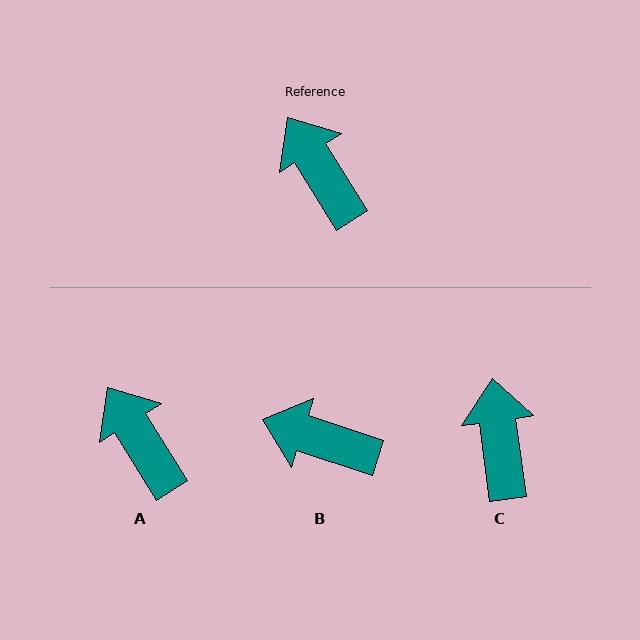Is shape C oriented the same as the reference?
No, it is off by about 24 degrees.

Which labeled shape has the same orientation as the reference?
A.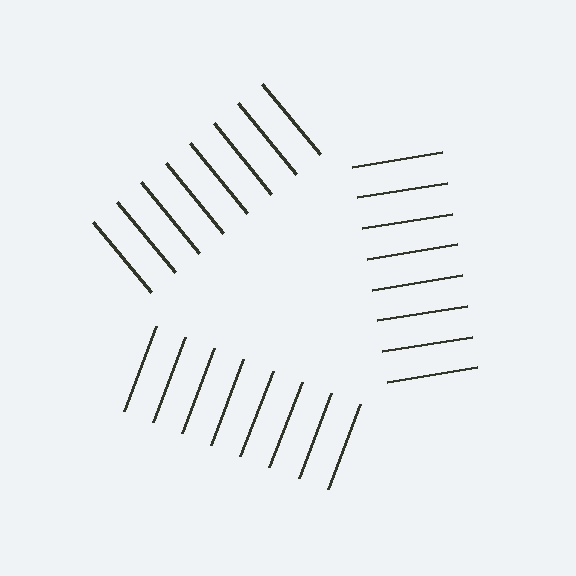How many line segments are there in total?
24 — 8 along each of the 3 edges.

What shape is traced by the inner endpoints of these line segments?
An illusory triangle — the line segments terminate on its edges but no continuous stroke is drawn.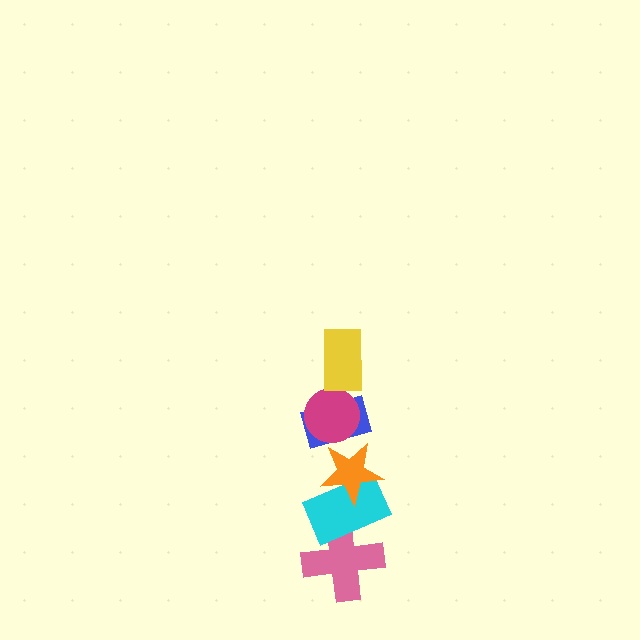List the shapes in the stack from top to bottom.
From top to bottom: the yellow rectangle, the magenta circle, the blue rectangle, the orange star, the cyan rectangle, the pink cross.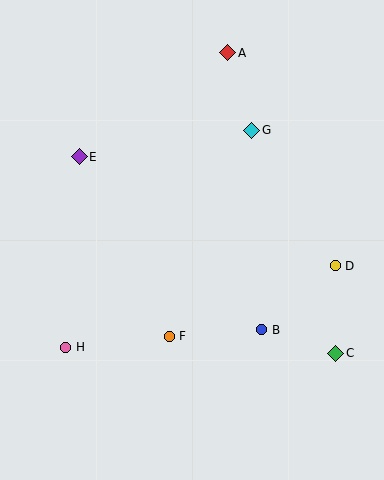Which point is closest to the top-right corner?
Point A is closest to the top-right corner.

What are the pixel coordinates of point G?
Point G is at (252, 130).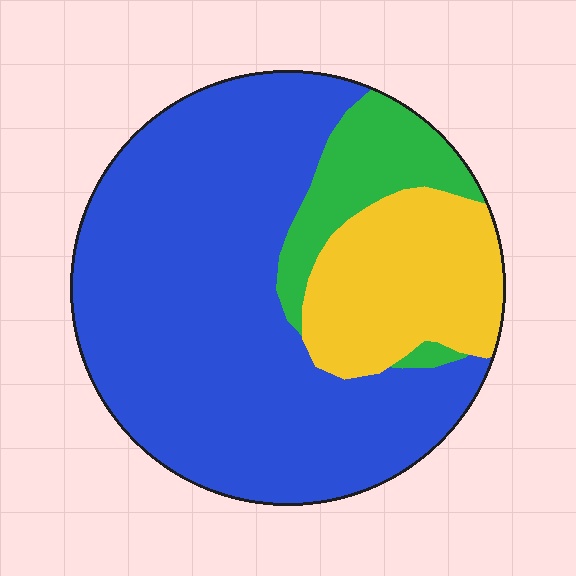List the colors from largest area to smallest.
From largest to smallest: blue, yellow, green.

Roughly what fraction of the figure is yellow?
Yellow takes up between a sixth and a third of the figure.